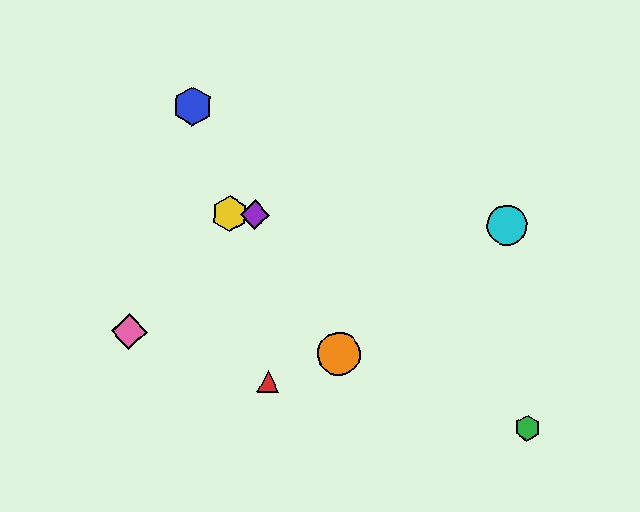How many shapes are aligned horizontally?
3 shapes (the yellow hexagon, the purple diamond, the cyan circle) are aligned horizontally.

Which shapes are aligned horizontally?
The yellow hexagon, the purple diamond, the cyan circle are aligned horizontally.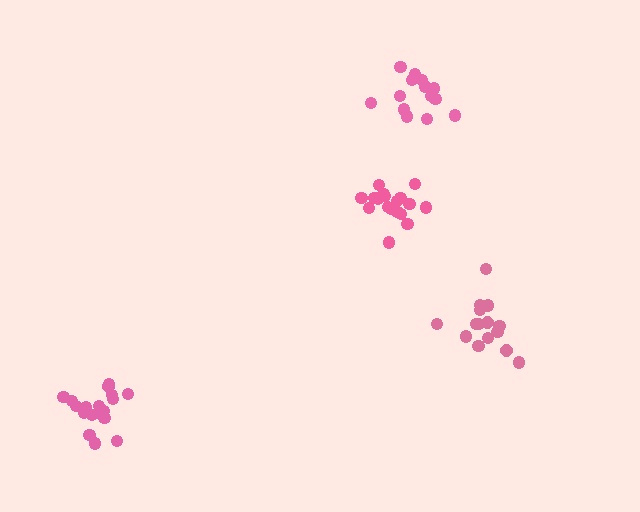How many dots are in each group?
Group 1: 14 dots, Group 2: 19 dots, Group 3: 15 dots, Group 4: 18 dots (66 total).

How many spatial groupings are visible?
There are 4 spatial groupings.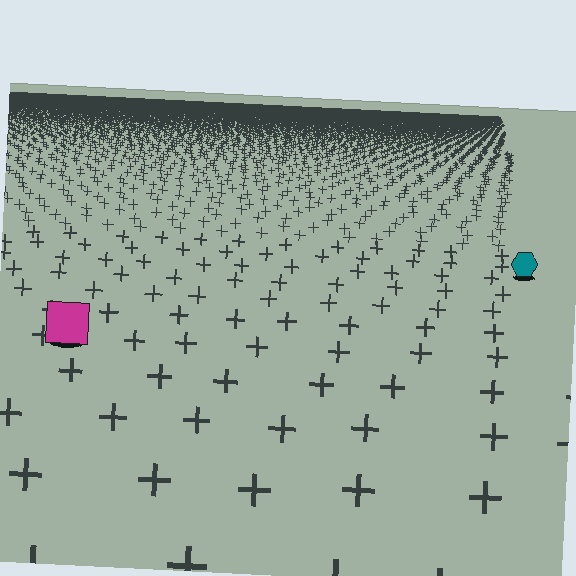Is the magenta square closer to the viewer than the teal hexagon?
Yes. The magenta square is closer — you can tell from the texture gradient: the ground texture is coarser near it.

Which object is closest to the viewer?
The magenta square is closest. The texture marks near it are larger and more spread out.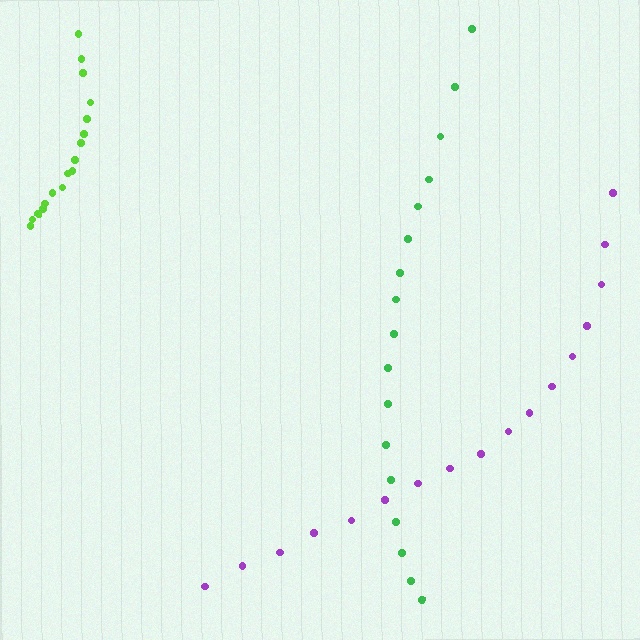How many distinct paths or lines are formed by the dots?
There are 3 distinct paths.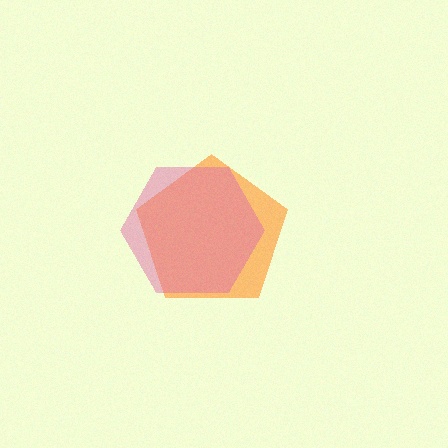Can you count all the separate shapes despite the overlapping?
Yes, there are 2 separate shapes.